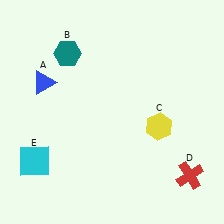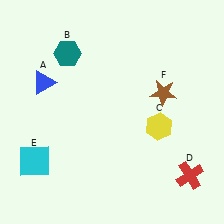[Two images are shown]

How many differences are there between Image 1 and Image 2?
There is 1 difference between the two images.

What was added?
A brown star (F) was added in Image 2.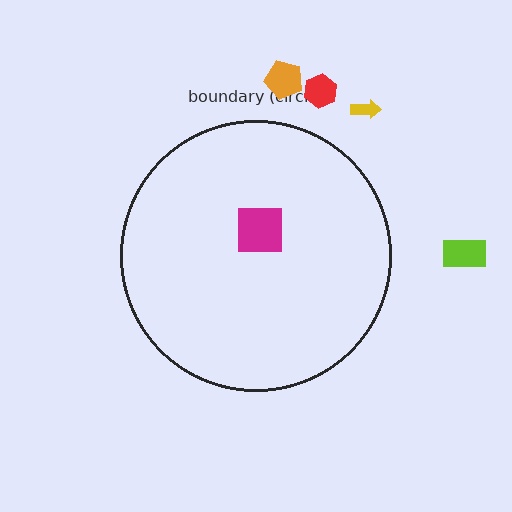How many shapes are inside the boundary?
1 inside, 4 outside.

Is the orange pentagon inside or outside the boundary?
Outside.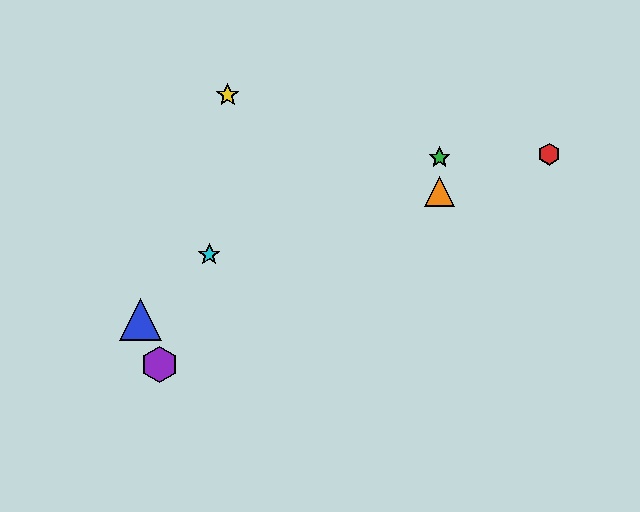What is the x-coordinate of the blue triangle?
The blue triangle is at x≈141.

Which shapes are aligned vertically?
The green star, the orange triangle are aligned vertically.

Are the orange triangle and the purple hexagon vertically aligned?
No, the orange triangle is at x≈439 and the purple hexagon is at x≈159.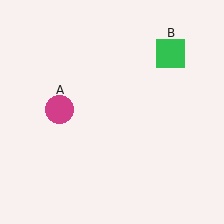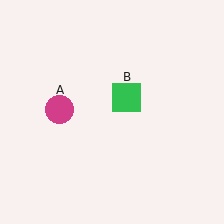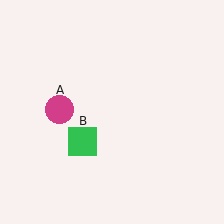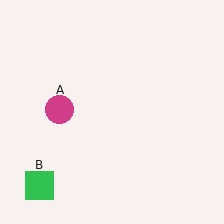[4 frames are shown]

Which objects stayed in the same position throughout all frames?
Magenta circle (object A) remained stationary.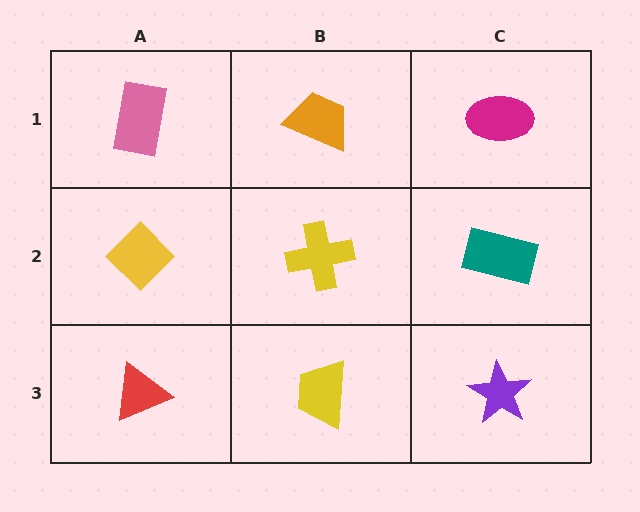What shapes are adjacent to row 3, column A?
A yellow diamond (row 2, column A), a yellow trapezoid (row 3, column B).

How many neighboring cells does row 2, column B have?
4.